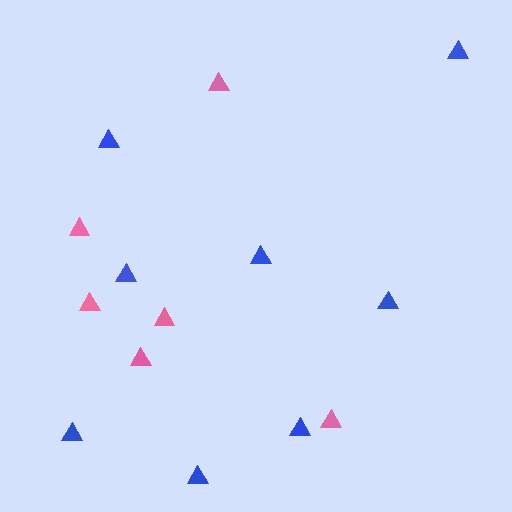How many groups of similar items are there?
There are 2 groups: one group of pink triangles (6) and one group of blue triangles (8).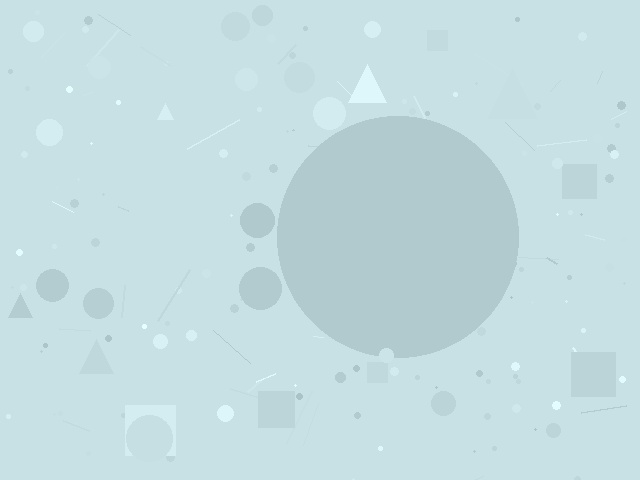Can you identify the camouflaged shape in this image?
The camouflaged shape is a circle.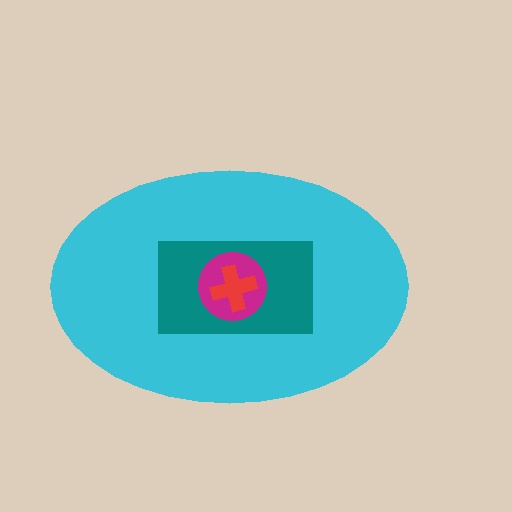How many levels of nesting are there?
4.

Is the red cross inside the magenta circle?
Yes.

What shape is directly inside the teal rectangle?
The magenta circle.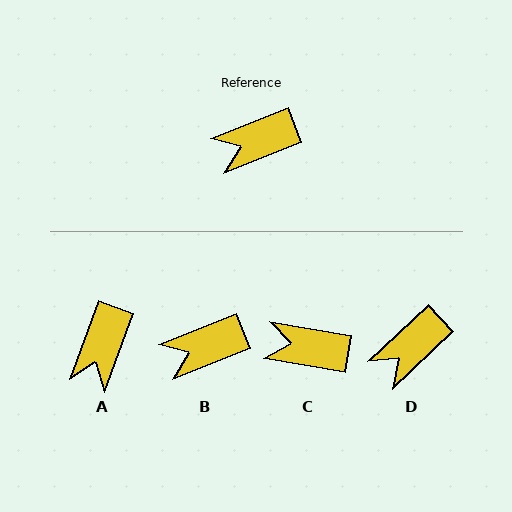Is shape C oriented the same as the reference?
No, it is off by about 31 degrees.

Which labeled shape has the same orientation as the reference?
B.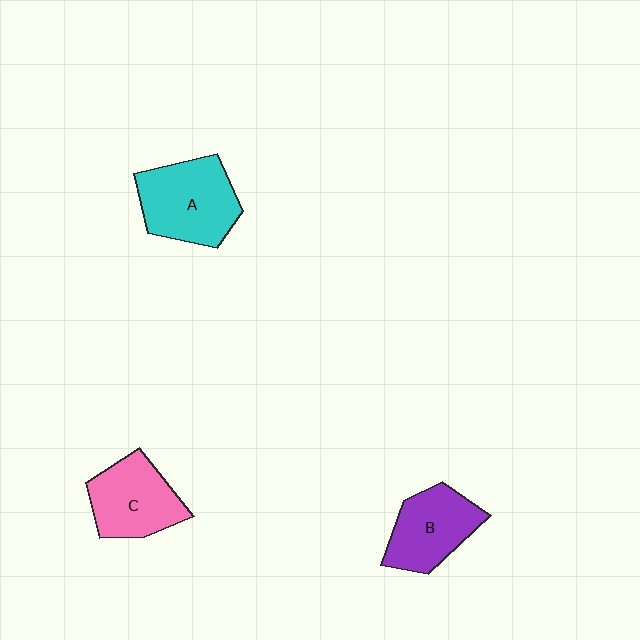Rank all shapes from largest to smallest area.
From largest to smallest: A (cyan), C (pink), B (purple).